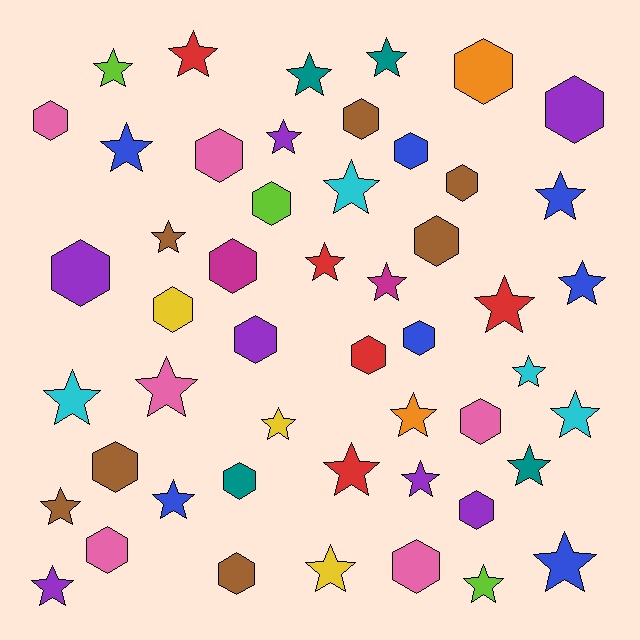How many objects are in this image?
There are 50 objects.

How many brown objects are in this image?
There are 7 brown objects.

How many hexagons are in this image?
There are 22 hexagons.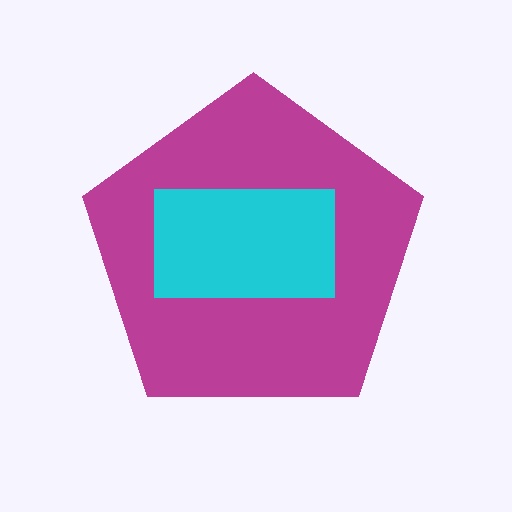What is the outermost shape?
The magenta pentagon.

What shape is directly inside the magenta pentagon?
The cyan rectangle.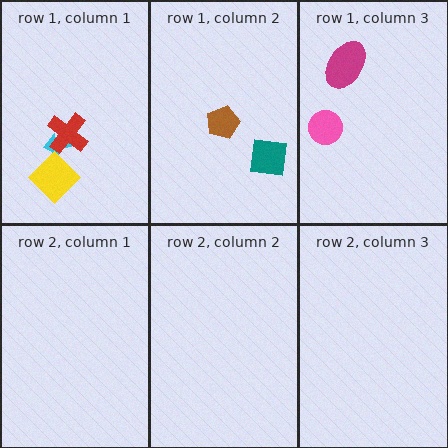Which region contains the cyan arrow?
The row 1, column 1 region.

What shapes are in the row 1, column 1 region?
The cyan arrow, the red cross, the yellow diamond.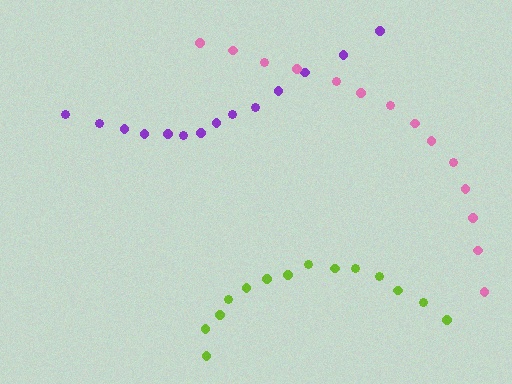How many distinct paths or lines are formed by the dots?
There are 3 distinct paths.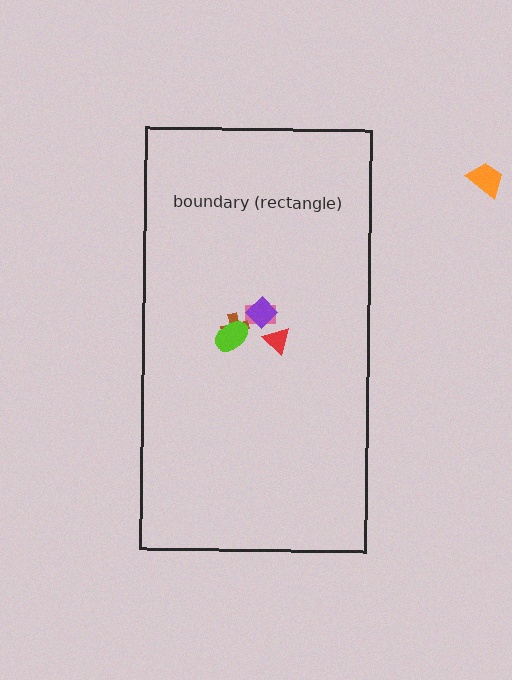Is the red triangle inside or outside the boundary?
Inside.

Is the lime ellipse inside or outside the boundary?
Inside.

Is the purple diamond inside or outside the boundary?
Inside.